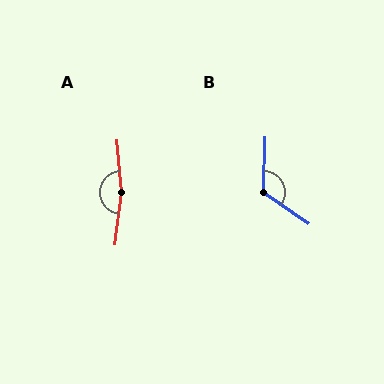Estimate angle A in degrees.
Approximately 169 degrees.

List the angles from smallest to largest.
B (123°), A (169°).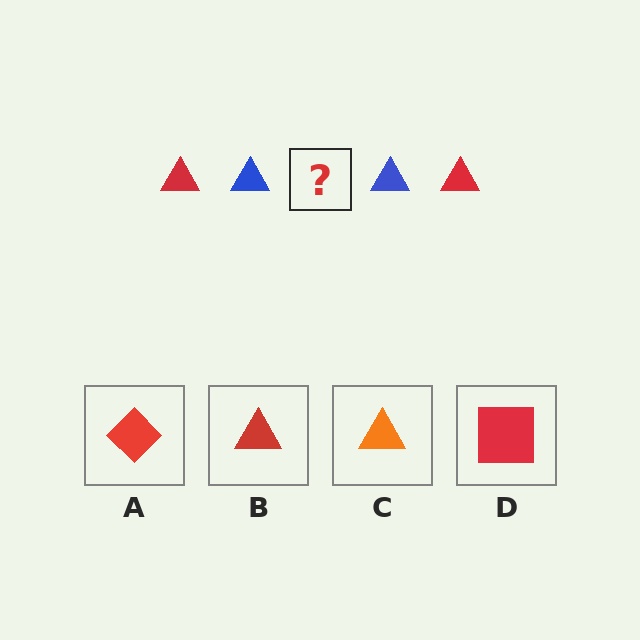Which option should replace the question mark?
Option B.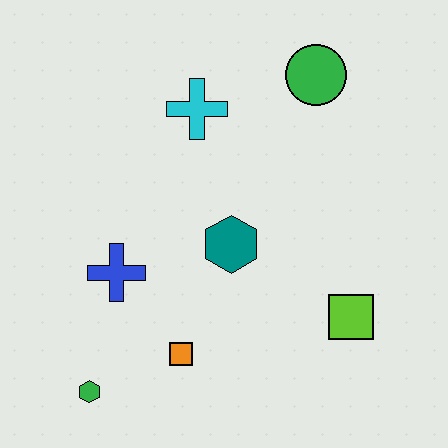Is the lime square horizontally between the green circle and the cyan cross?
No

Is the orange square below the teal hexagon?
Yes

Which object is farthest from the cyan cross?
The green hexagon is farthest from the cyan cross.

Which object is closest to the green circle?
The cyan cross is closest to the green circle.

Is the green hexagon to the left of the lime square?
Yes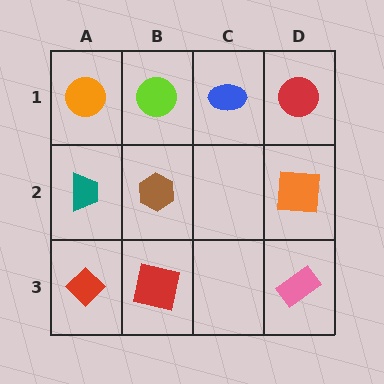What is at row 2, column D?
An orange square.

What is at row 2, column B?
A brown hexagon.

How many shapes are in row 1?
4 shapes.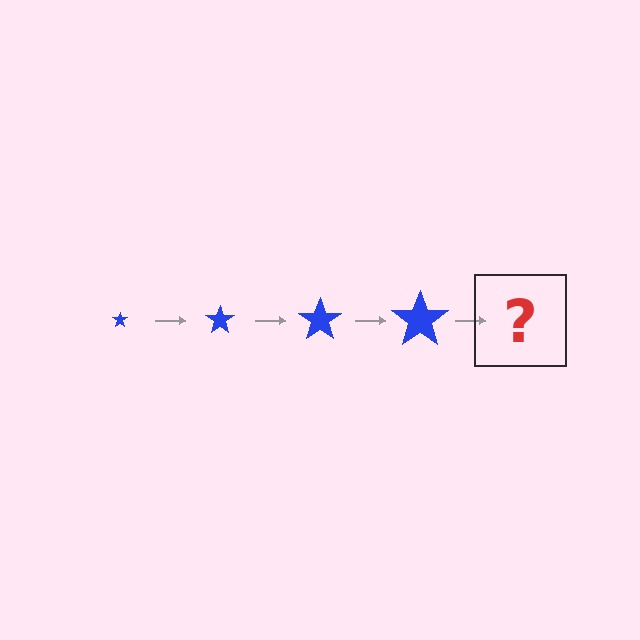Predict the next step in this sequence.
The next step is a blue star, larger than the previous one.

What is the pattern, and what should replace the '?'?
The pattern is that the star gets progressively larger each step. The '?' should be a blue star, larger than the previous one.